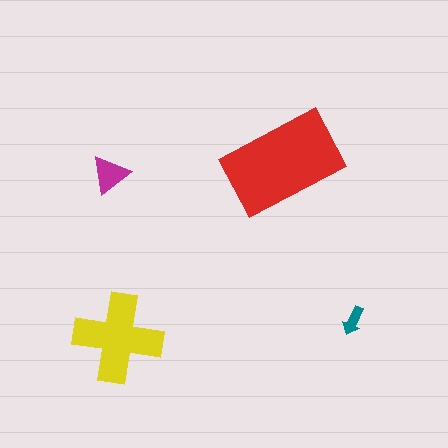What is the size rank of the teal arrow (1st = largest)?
4th.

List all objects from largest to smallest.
The red rectangle, the yellow cross, the magenta triangle, the teal arrow.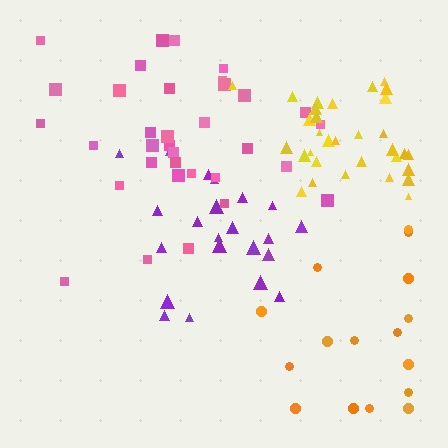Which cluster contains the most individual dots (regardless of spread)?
Pink (34).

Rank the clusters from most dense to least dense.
yellow, purple, pink, orange.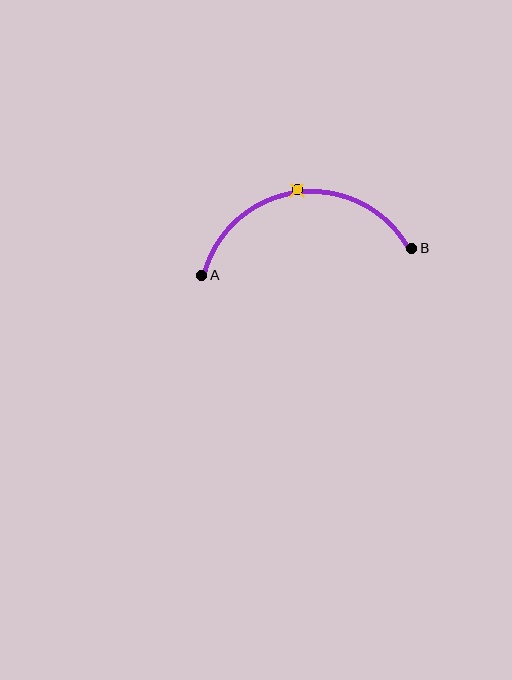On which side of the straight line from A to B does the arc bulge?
The arc bulges above the straight line connecting A and B.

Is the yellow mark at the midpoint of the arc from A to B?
Yes. The yellow mark lies on the arc at equal arc-length from both A and B — it is the arc midpoint.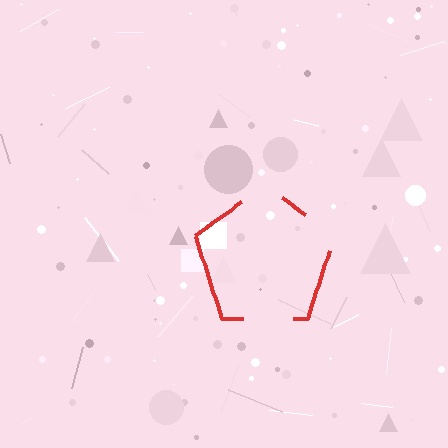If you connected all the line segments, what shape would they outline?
They would outline a pentagon.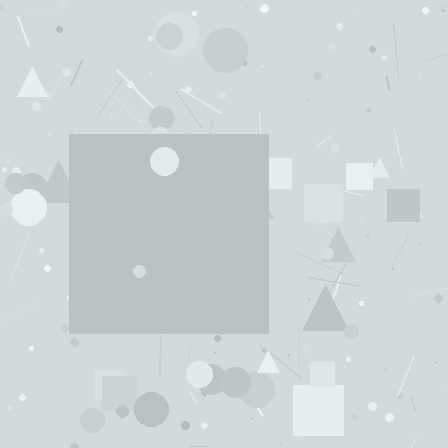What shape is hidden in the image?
A square is hidden in the image.